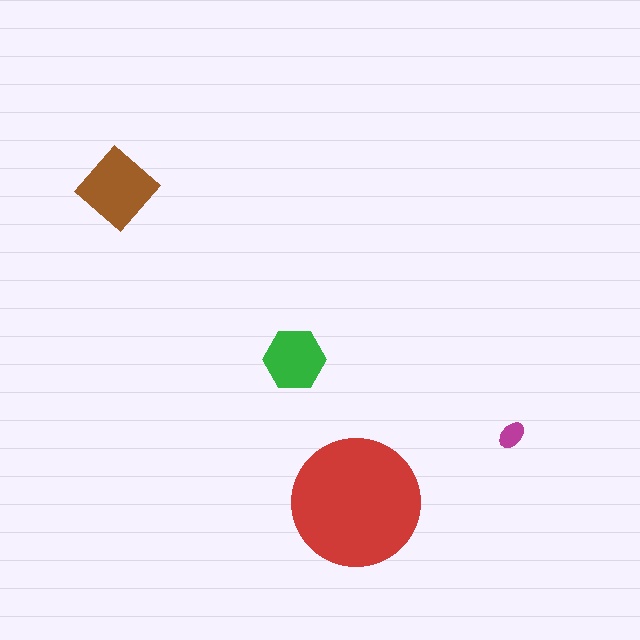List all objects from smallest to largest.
The magenta ellipse, the green hexagon, the brown diamond, the red circle.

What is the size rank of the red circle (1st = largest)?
1st.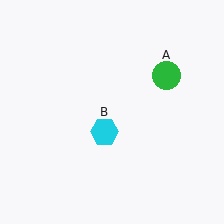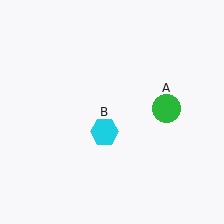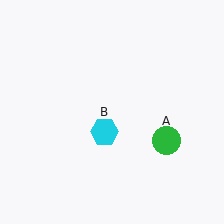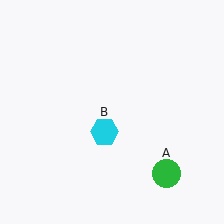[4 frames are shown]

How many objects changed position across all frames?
1 object changed position: green circle (object A).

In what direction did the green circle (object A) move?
The green circle (object A) moved down.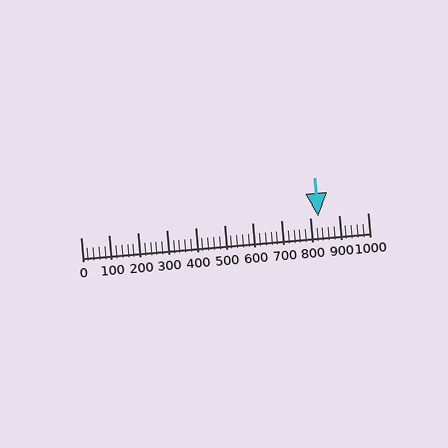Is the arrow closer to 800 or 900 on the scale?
The arrow is closer to 800.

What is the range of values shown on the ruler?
The ruler shows values from 0 to 1000.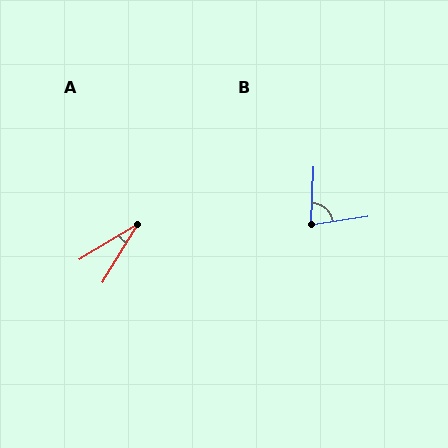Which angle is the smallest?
A, at approximately 27 degrees.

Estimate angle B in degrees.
Approximately 79 degrees.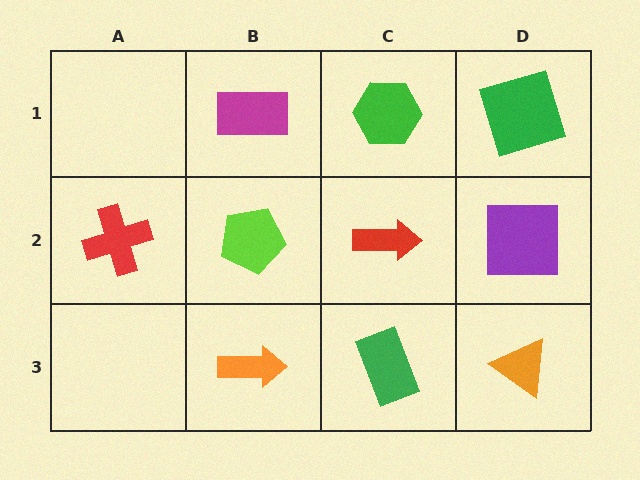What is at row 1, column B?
A magenta rectangle.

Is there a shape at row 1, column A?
No, that cell is empty.